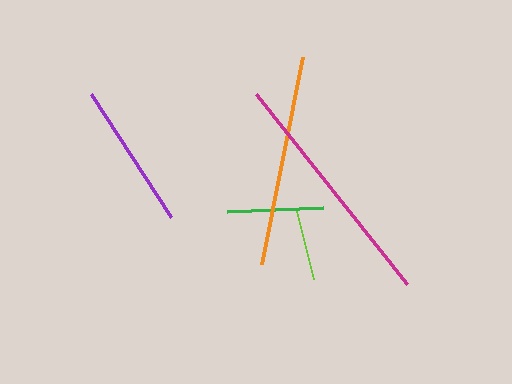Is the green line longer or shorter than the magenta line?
The magenta line is longer than the green line.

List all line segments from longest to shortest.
From longest to shortest: magenta, orange, purple, green, lime.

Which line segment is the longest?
The magenta line is the longest at approximately 243 pixels.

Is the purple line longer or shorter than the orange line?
The orange line is longer than the purple line.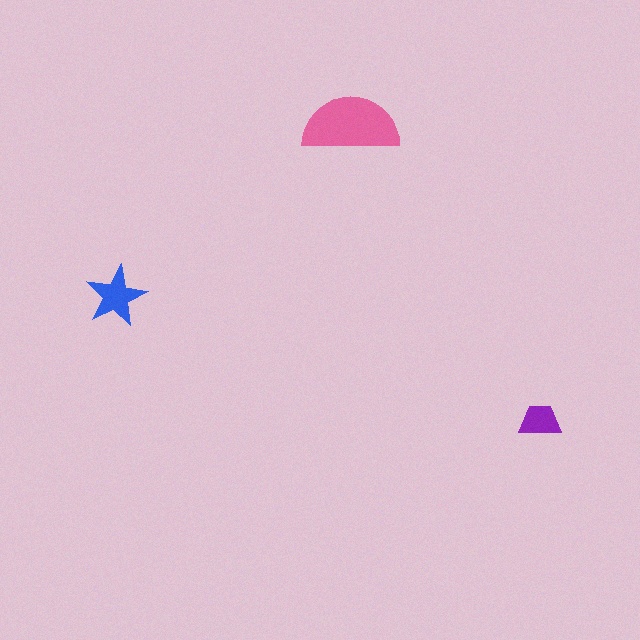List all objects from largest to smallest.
The pink semicircle, the blue star, the purple trapezoid.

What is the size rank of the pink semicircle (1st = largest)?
1st.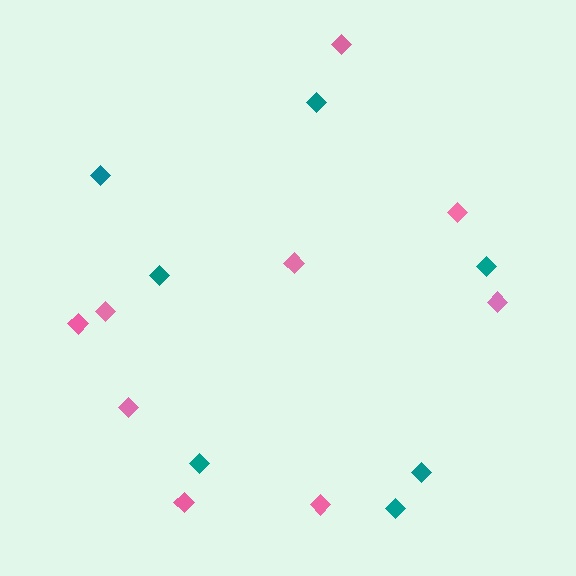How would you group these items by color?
There are 2 groups: one group of pink diamonds (9) and one group of teal diamonds (7).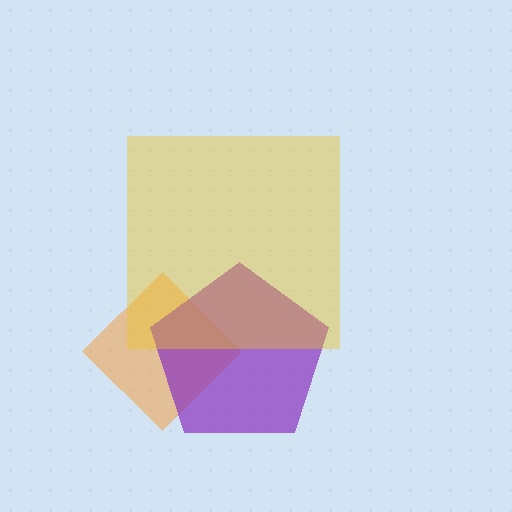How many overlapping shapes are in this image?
There are 3 overlapping shapes in the image.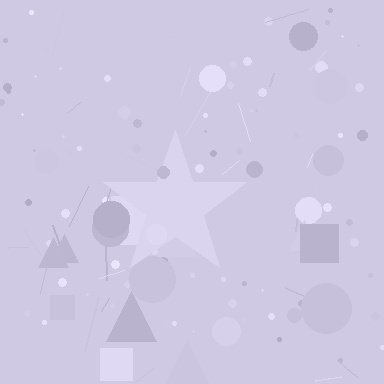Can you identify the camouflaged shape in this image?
The camouflaged shape is a star.